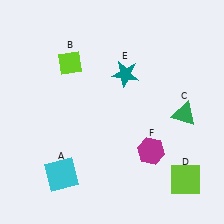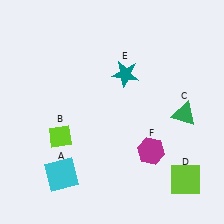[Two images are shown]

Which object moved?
The lime diamond (B) moved down.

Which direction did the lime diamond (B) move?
The lime diamond (B) moved down.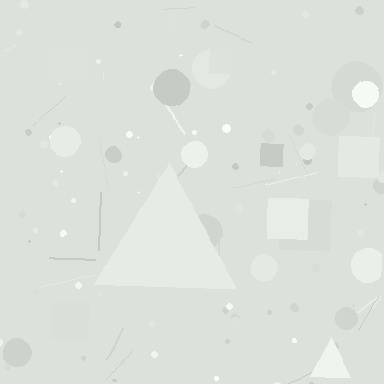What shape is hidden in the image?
A triangle is hidden in the image.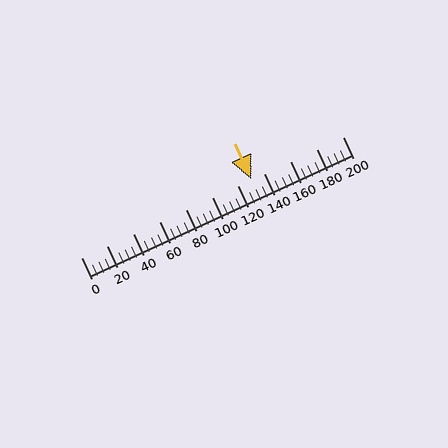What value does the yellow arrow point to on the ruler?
The yellow arrow points to approximately 130.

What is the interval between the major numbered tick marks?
The major tick marks are spaced 20 units apart.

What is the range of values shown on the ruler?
The ruler shows values from 0 to 200.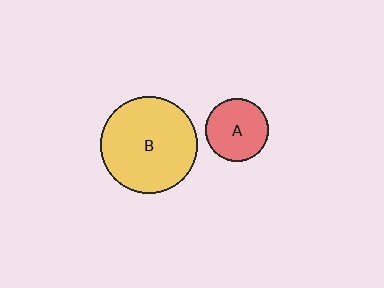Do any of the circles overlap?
No, none of the circles overlap.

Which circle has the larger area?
Circle B (yellow).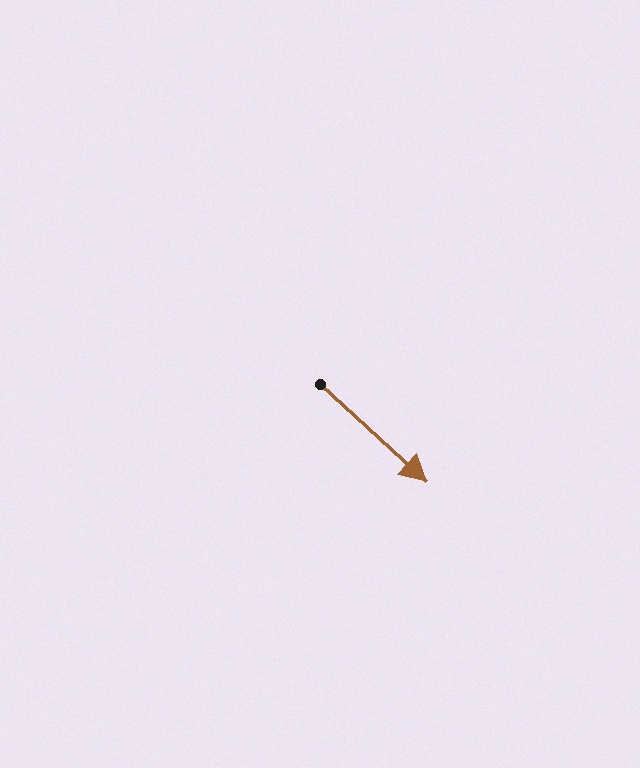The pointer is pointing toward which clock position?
Roughly 4 o'clock.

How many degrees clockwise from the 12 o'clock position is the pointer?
Approximately 133 degrees.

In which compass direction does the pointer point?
Southeast.